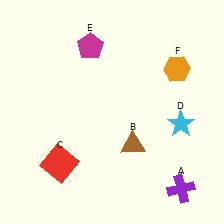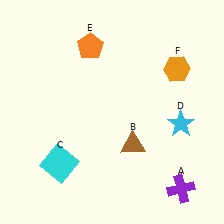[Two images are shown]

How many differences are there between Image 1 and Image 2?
There are 2 differences between the two images.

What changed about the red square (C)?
In Image 1, C is red. In Image 2, it changed to cyan.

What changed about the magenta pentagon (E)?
In Image 1, E is magenta. In Image 2, it changed to orange.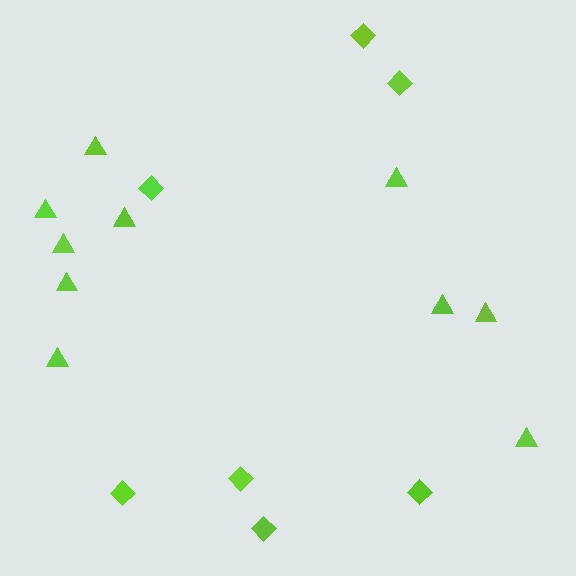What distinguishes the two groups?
There are 2 groups: one group of triangles (10) and one group of diamonds (7).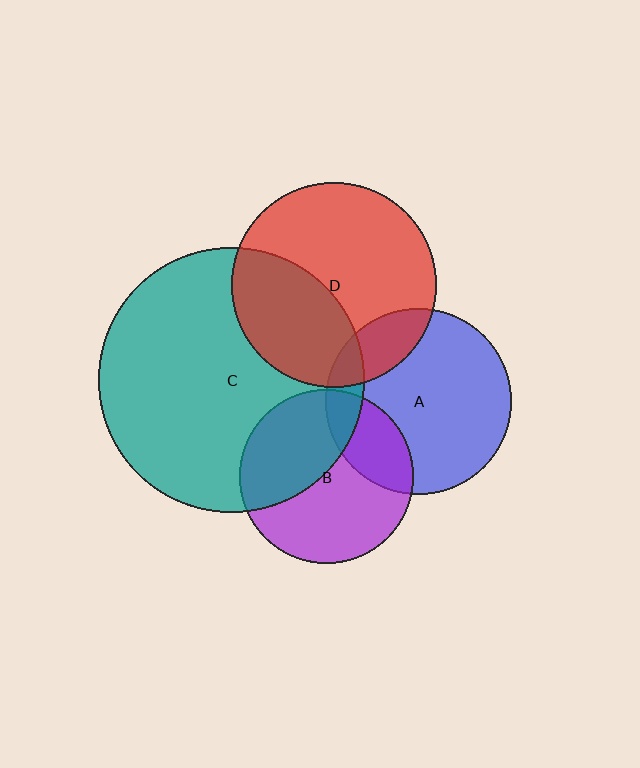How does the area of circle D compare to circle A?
Approximately 1.2 times.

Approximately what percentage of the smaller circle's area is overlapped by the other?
Approximately 40%.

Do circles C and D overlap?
Yes.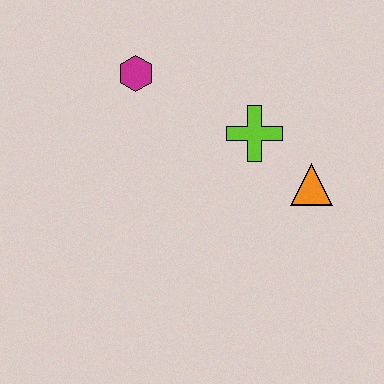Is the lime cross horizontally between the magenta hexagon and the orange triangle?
Yes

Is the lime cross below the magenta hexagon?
Yes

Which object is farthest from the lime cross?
The magenta hexagon is farthest from the lime cross.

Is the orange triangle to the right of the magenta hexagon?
Yes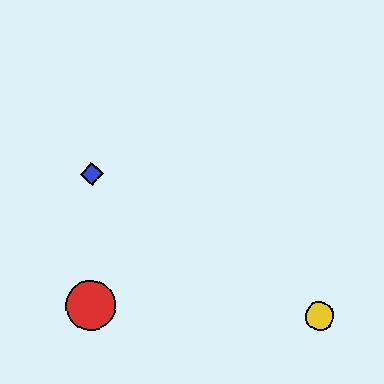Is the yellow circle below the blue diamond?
Yes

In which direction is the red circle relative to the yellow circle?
The red circle is to the left of the yellow circle.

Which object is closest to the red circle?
The blue diamond is closest to the red circle.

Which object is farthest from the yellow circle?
The blue diamond is farthest from the yellow circle.